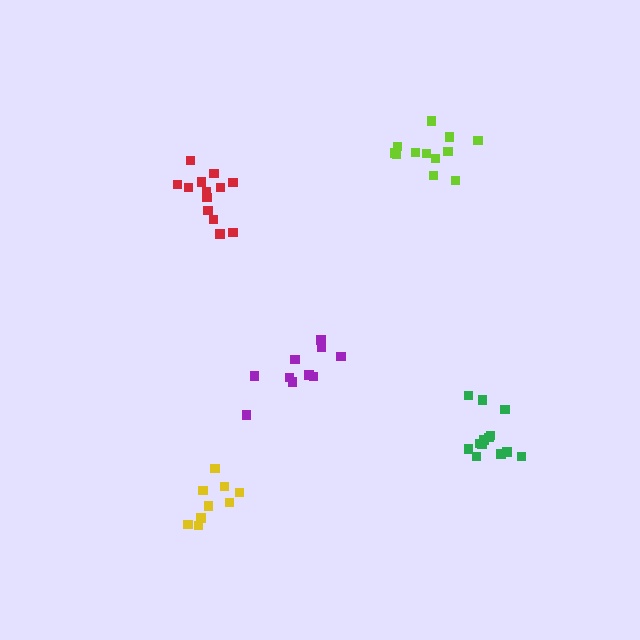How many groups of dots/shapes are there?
There are 5 groups.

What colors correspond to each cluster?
The clusters are colored: purple, lime, green, red, yellow.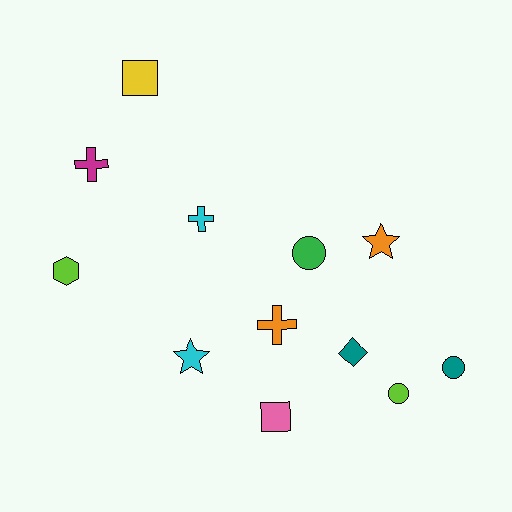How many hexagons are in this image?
There is 1 hexagon.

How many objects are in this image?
There are 12 objects.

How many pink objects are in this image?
There is 1 pink object.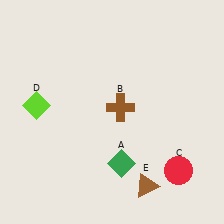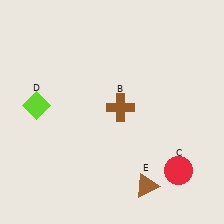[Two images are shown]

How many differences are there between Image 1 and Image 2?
There is 1 difference between the two images.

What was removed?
The green diamond (A) was removed in Image 2.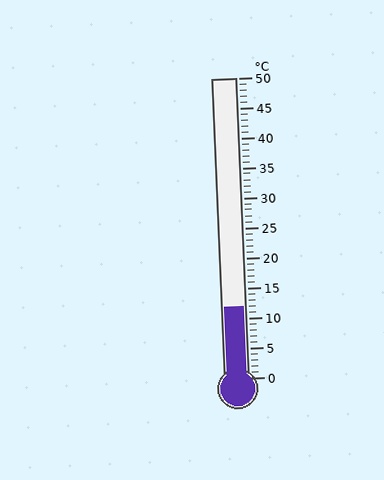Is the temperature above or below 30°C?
The temperature is below 30°C.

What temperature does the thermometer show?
The thermometer shows approximately 12°C.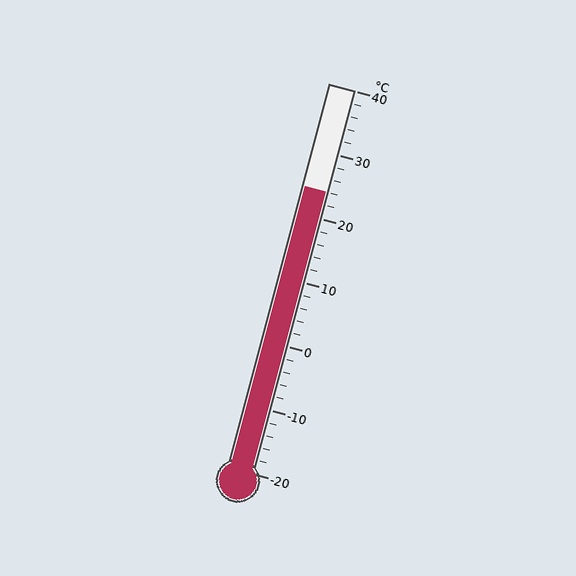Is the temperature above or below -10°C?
The temperature is above -10°C.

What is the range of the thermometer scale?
The thermometer scale ranges from -20°C to 40°C.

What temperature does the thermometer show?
The thermometer shows approximately 24°C.